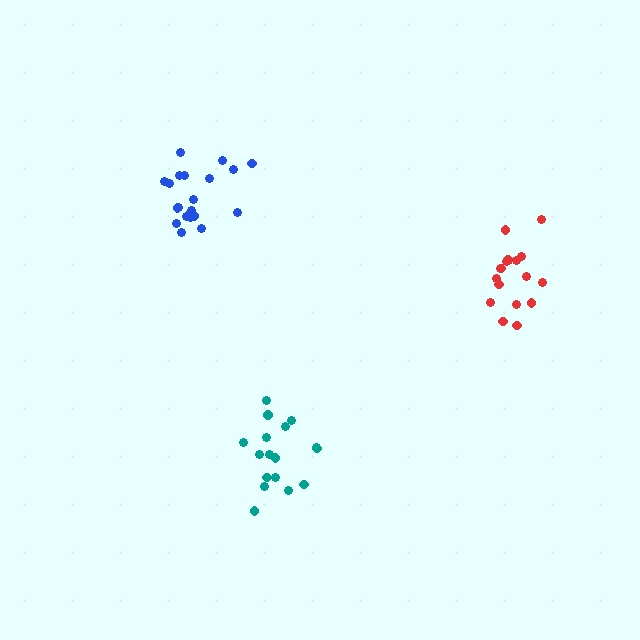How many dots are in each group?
Group 1: 21 dots, Group 2: 18 dots, Group 3: 17 dots (56 total).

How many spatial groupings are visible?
There are 3 spatial groupings.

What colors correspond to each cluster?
The clusters are colored: blue, red, teal.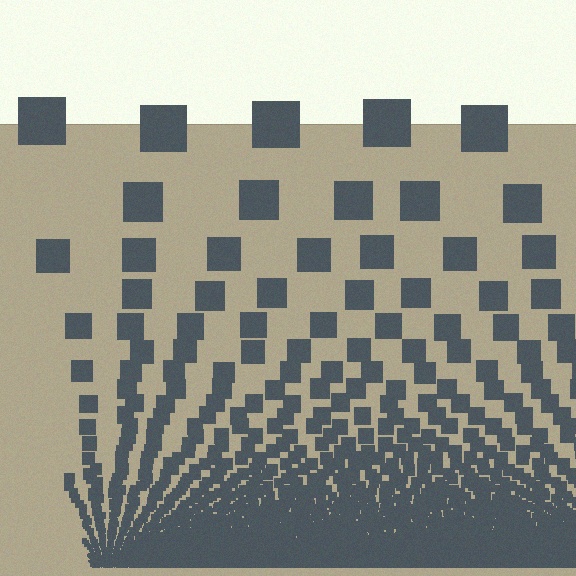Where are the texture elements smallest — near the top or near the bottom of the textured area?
Near the bottom.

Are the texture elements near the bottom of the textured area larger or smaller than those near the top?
Smaller. The gradient is inverted — elements near the bottom are smaller and denser.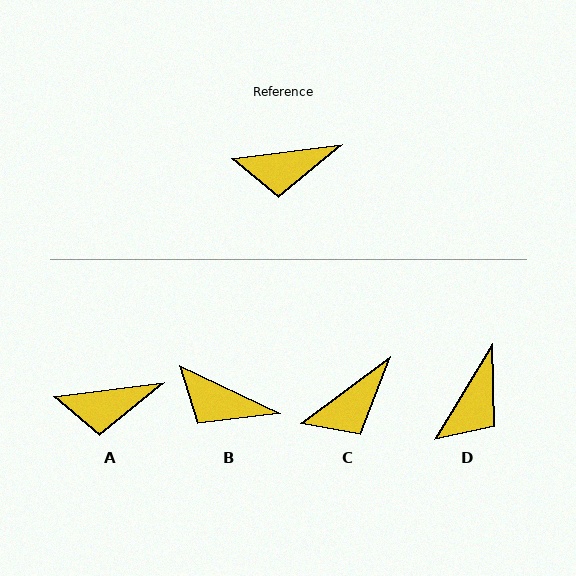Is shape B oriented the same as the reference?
No, it is off by about 33 degrees.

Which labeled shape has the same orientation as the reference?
A.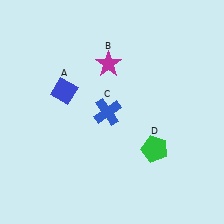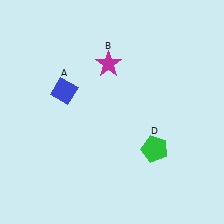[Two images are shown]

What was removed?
The blue cross (C) was removed in Image 2.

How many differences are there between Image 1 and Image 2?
There is 1 difference between the two images.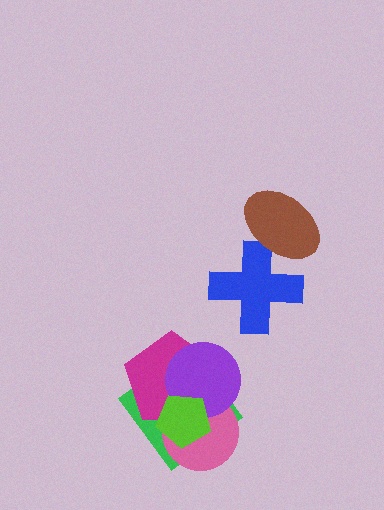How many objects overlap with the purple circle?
4 objects overlap with the purple circle.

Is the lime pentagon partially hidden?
No, no other shape covers it.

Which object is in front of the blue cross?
The brown ellipse is in front of the blue cross.